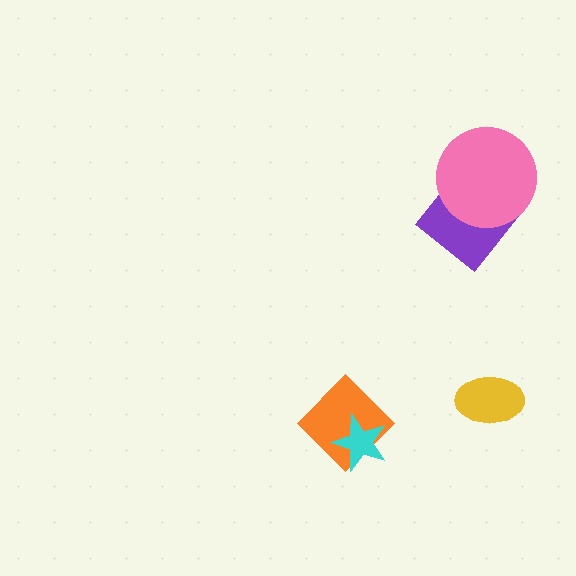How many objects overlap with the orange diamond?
1 object overlaps with the orange diamond.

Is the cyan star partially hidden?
No, no other shape covers it.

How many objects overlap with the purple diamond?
1 object overlaps with the purple diamond.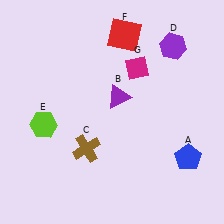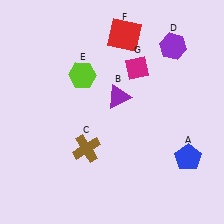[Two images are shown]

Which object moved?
The lime hexagon (E) moved up.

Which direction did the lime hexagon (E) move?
The lime hexagon (E) moved up.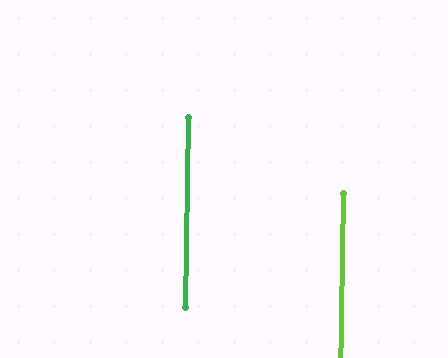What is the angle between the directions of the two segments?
Approximately 0 degrees.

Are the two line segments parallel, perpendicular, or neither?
Parallel — their directions differ by only 0.2°.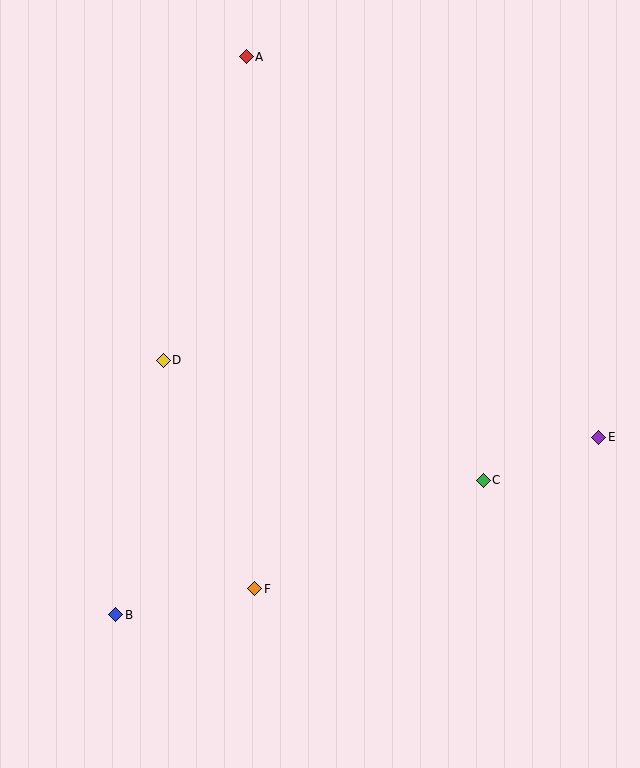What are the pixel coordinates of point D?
Point D is at (163, 360).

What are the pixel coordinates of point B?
Point B is at (116, 615).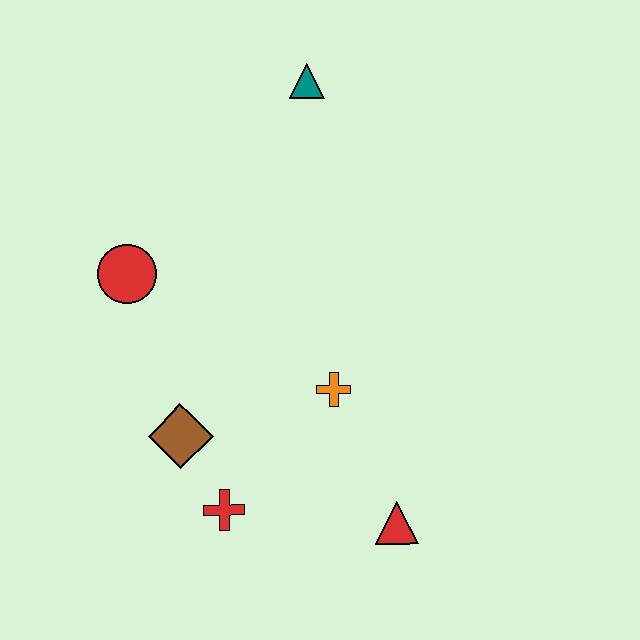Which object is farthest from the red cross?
The teal triangle is farthest from the red cross.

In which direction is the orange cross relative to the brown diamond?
The orange cross is to the right of the brown diamond.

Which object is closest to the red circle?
The brown diamond is closest to the red circle.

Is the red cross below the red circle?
Yes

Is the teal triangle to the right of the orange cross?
No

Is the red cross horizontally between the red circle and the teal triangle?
Yes